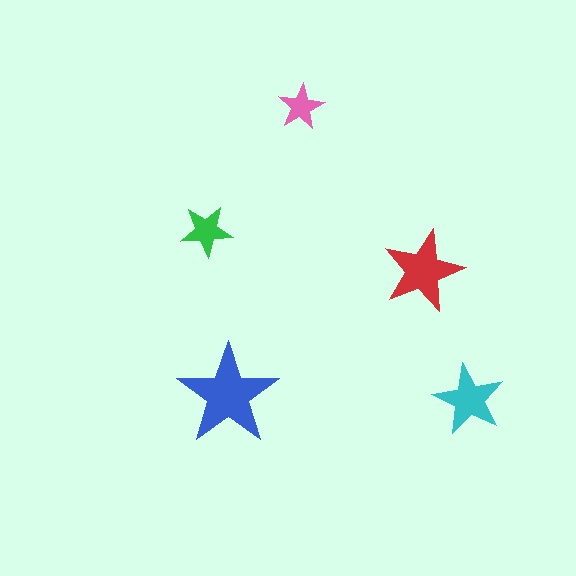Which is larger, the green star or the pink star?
The green one.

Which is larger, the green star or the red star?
The red one.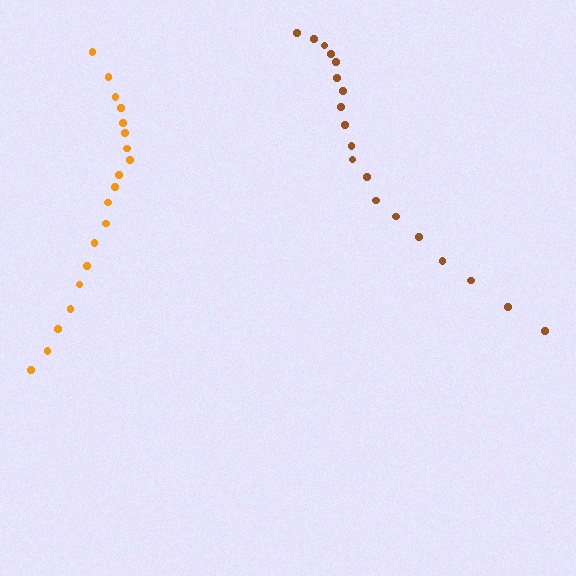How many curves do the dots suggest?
There are 2 distinct paths.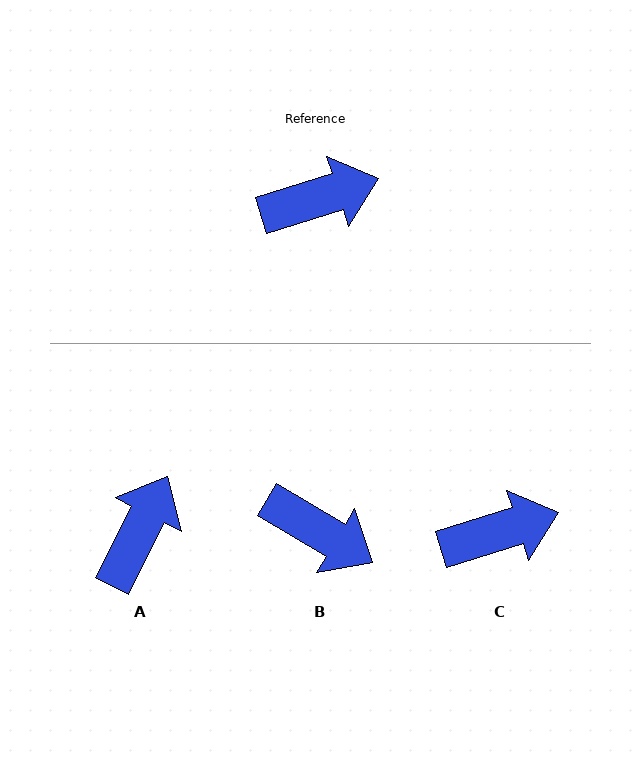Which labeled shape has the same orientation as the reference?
C.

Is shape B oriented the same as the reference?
No, it is off by about 48 degrees.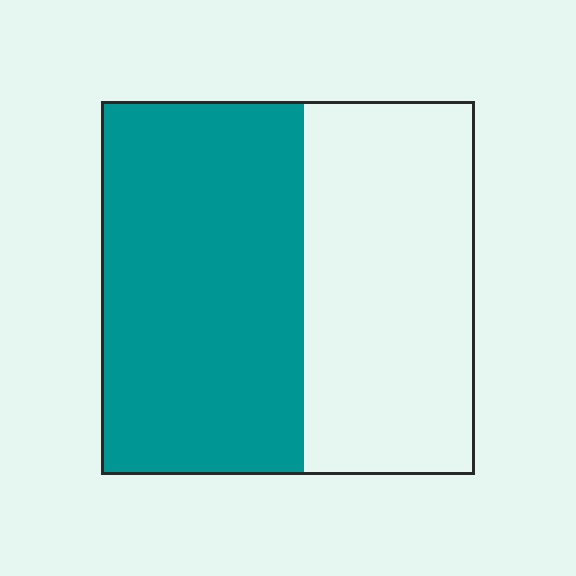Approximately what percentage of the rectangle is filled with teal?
Approximately 55%.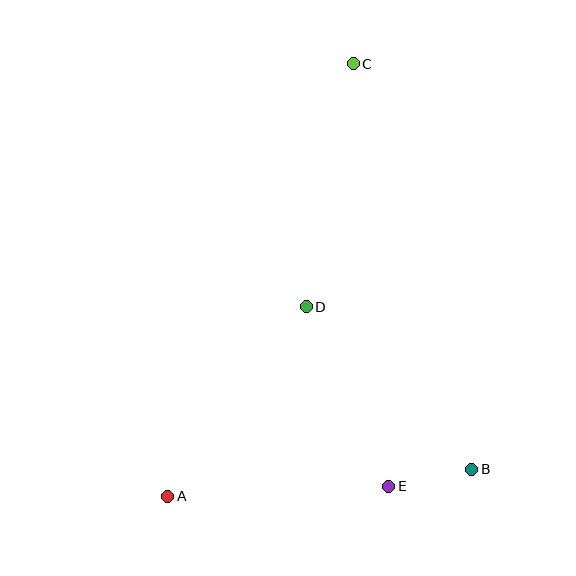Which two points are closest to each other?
Points B and E are closest to each other.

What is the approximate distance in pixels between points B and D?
The distance between B and D is approximately 232 pixels.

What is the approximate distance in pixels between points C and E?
The distance between C and E is approximately 424 pixels.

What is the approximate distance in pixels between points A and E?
The distance between A and E is approximately 221 pixels.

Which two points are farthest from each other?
Points A and C are farthest from each other.